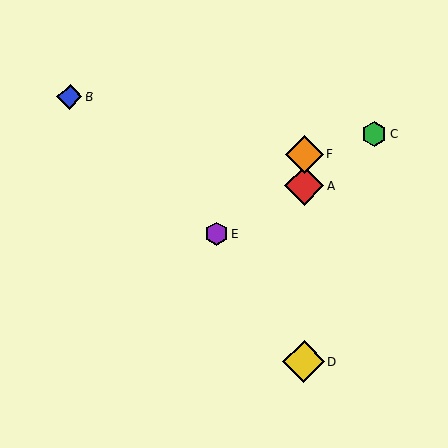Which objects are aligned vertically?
Objects A, D, F are aligned vertically.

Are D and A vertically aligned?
Yes, both are at x≈304.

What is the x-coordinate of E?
Object E is at x≈216.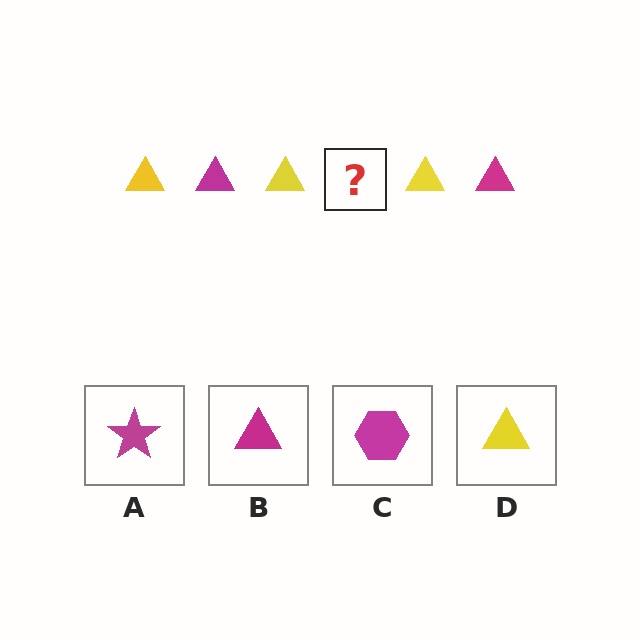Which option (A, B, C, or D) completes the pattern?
B.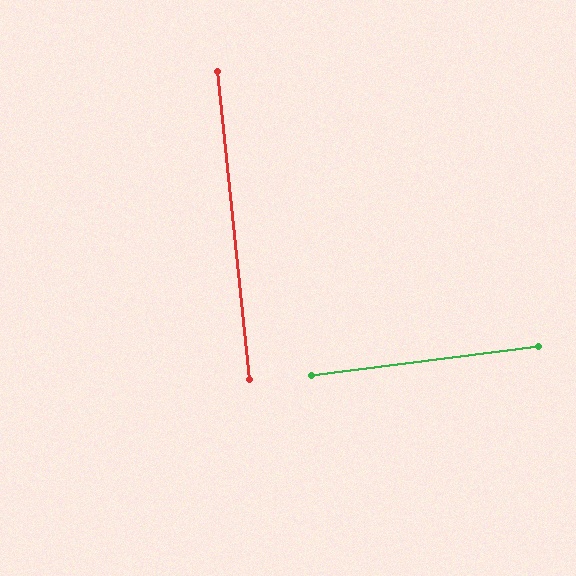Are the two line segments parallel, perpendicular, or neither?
Perpendicular — they meet at approximately 89°.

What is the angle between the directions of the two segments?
Approximately 89 degrees.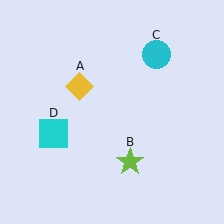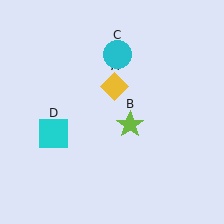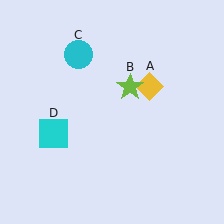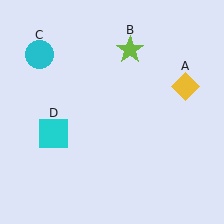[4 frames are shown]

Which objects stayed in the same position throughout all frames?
Cyan square (object D) remained stationary.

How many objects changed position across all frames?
3 objects changed position: yellow diamond (object A), lime star (object B), cyan circle (object C).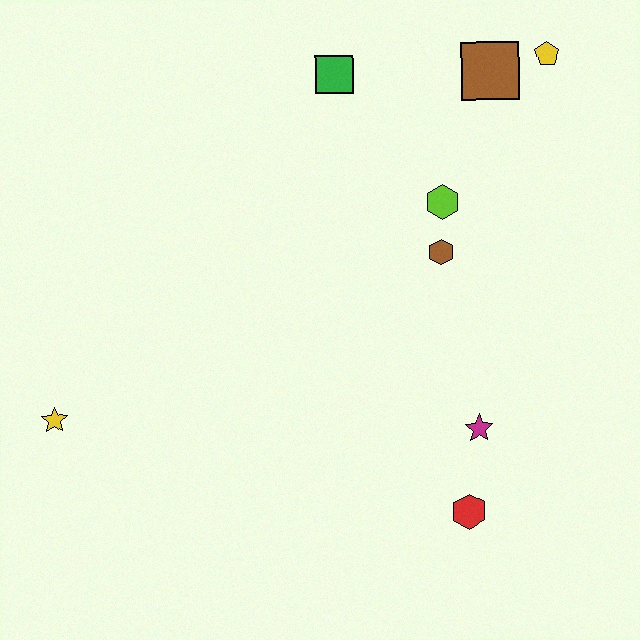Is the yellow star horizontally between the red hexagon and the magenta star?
No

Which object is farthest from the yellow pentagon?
The yellow star is farthest from the yellow pentagon.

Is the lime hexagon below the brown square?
Yes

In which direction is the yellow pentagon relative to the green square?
The yellow pentagon is to the right of the green square.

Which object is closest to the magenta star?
The red hexagon is closest to the magenta star.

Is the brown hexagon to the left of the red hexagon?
Yes